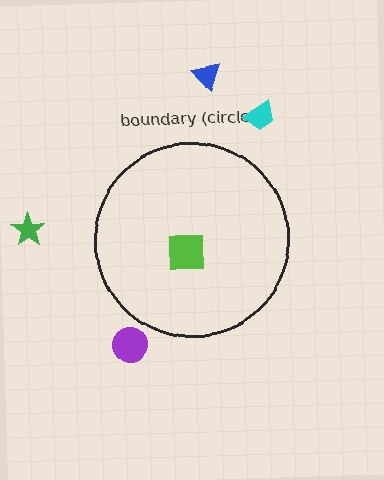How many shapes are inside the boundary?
1 inside, 4 outside.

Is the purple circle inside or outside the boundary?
Outside.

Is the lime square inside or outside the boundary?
Inside.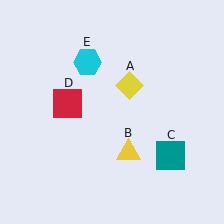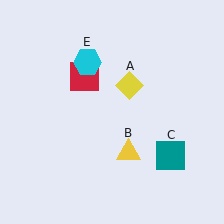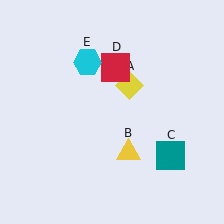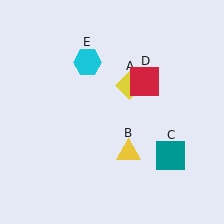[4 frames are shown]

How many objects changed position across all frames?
1 object changed position: red square (object D).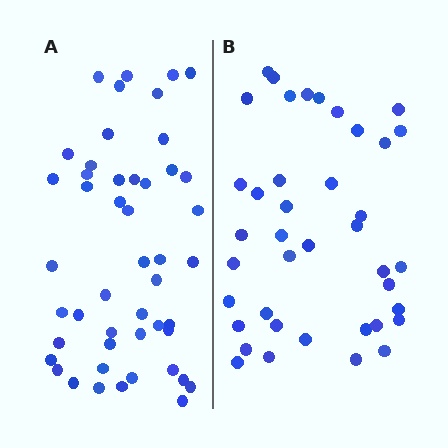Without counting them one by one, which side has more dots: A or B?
Region A (the left region) has more dots.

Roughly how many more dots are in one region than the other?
Region A has roughly 8 or so more dots than region B.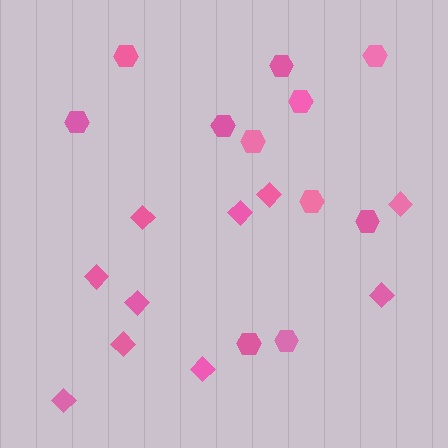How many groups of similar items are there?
There are 2 groups: one group of diamonds (10) and one group of hexagons (11).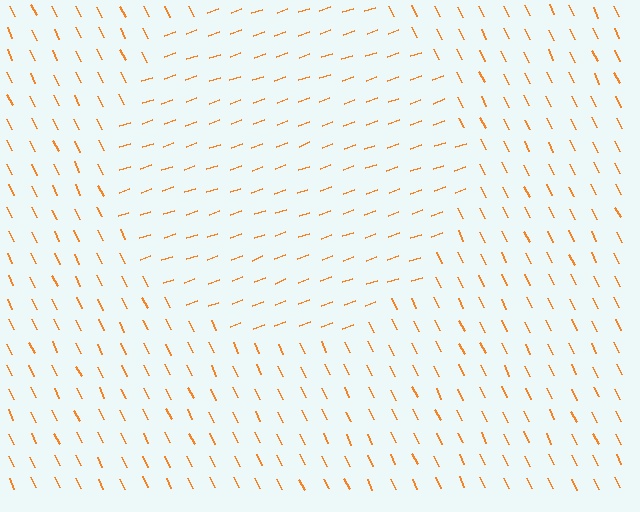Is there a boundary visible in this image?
Yes, there is a texture boundary formed by a change in line orientation.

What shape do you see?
I see a circle.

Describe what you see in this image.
The image is filled with small orange line segments. A circle region in the image has lines oriented differently from the surrounding lines, creating a visible texture boundary.